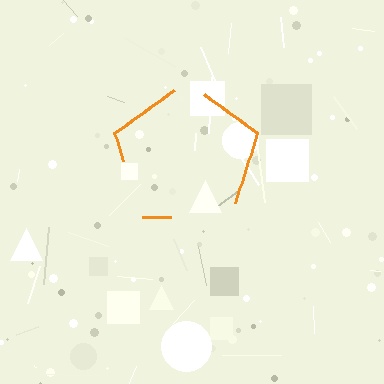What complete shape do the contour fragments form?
The contour fragments form a pentagon.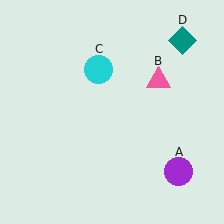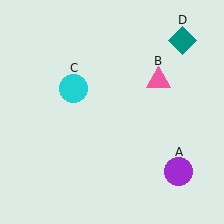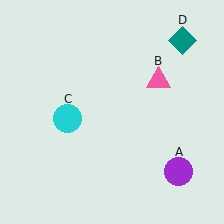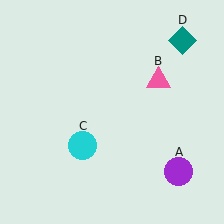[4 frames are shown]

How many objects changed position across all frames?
1 object changed position: cyan circle (object C).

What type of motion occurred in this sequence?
The cyan circle (object C) rotated counterclockwise around the center of the scene.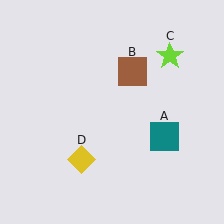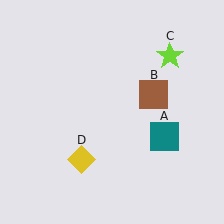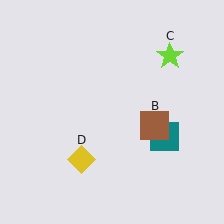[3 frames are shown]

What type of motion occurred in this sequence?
The brown square (object B) rotated clockwise around the center of the scene.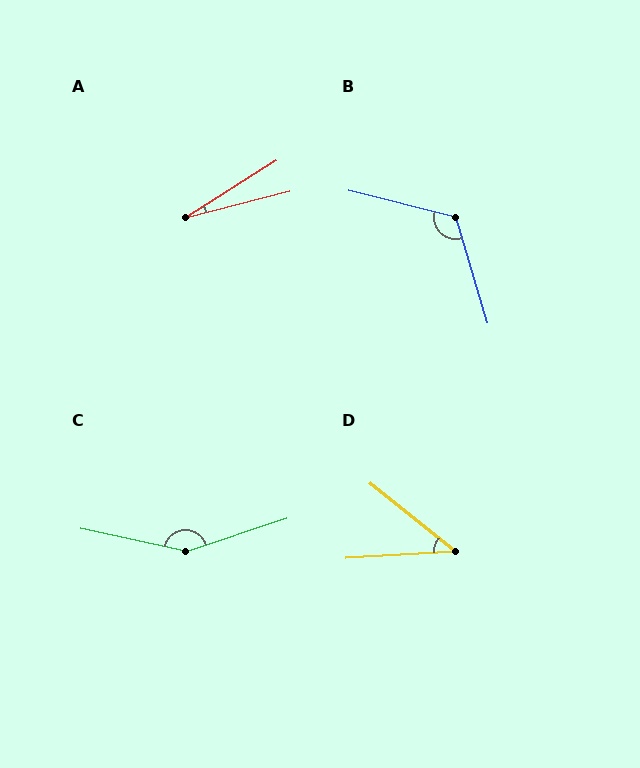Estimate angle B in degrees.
Approximately 121 degrees.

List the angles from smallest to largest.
A (18°), D (42°), B (121°), C (149°).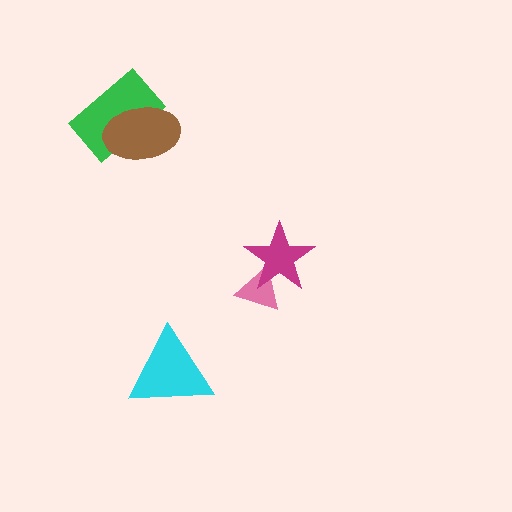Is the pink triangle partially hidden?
Yes, it is partially covered by another shape.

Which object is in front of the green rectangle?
The brown ellipse is in front of the green rectangle.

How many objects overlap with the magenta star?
1 object overlaps with the magenta star.